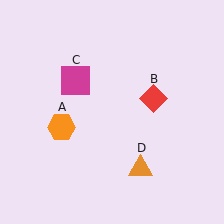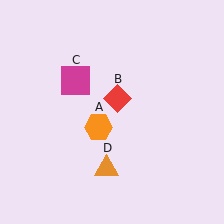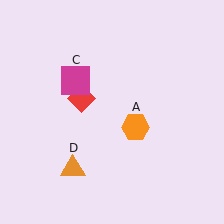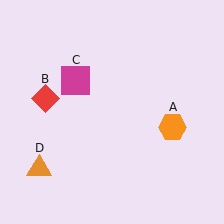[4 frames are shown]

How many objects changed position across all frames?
3 objects changed position: orange hexagon (object A), red diamond (object B), orange triangle (object D).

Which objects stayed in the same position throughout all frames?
Magenta square (object C) remained stationary.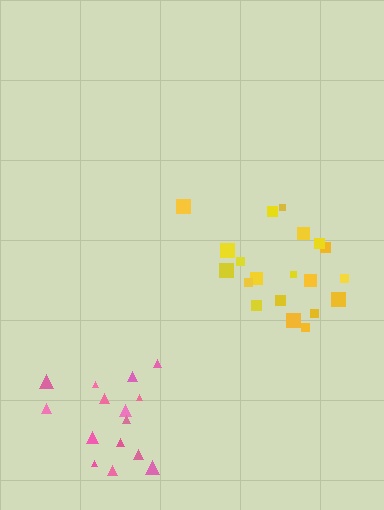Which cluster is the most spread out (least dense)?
Yellow.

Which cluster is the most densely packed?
Pink.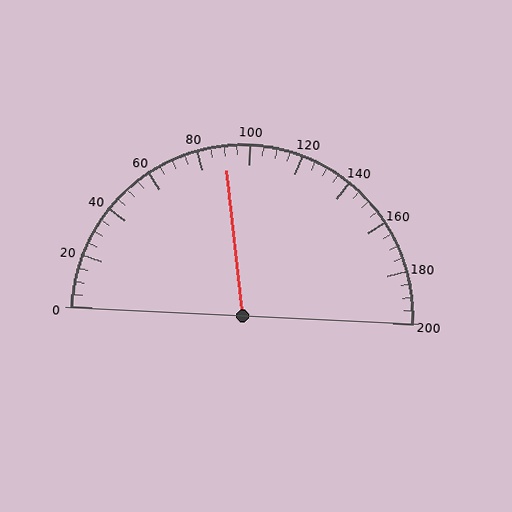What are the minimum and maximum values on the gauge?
The gauge ranges from 0 to 200.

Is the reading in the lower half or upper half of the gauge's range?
The reading is in the lower half of the range (0 to 200).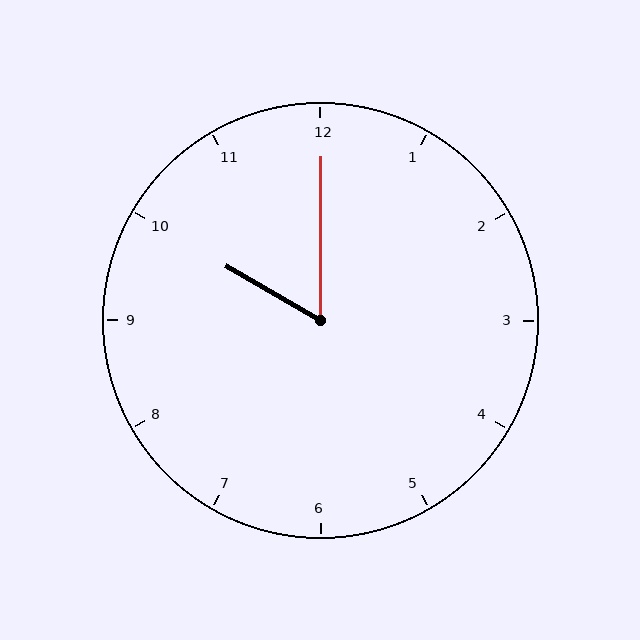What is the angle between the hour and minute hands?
Approximately 60 degrees.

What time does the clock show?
10:00.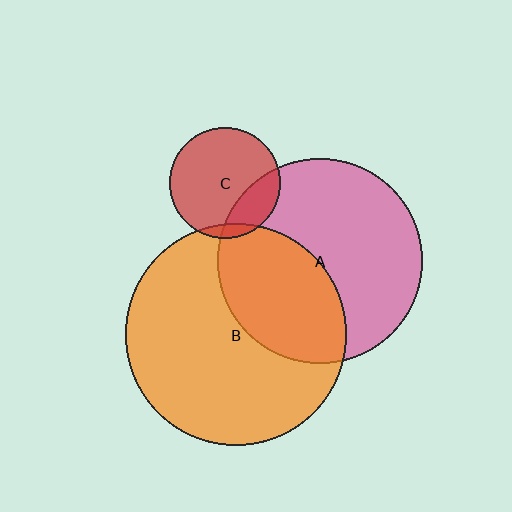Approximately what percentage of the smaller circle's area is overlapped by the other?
Approximately 20%.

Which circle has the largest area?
Circle B (orange).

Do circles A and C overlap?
Yes.